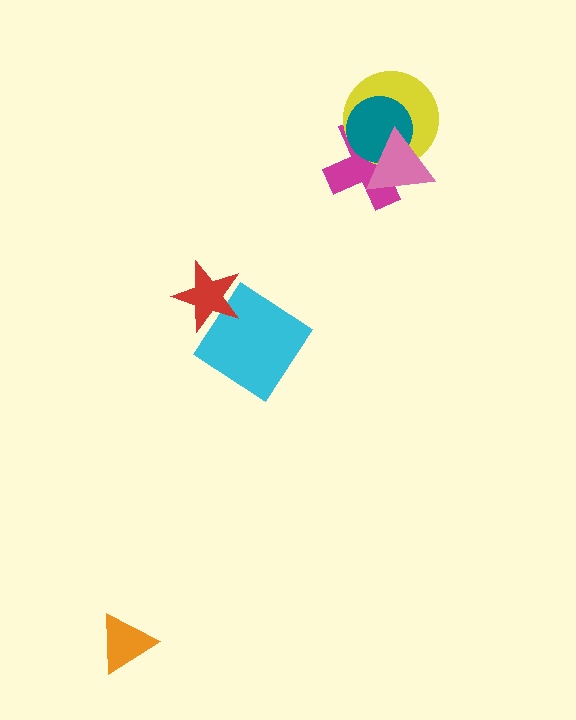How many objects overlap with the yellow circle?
3 objects overlap with the yellow circle.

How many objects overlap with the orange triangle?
0 objects overlap with the orange triangle.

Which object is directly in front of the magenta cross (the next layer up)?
The yellow circle is directly in front of the magenta cross.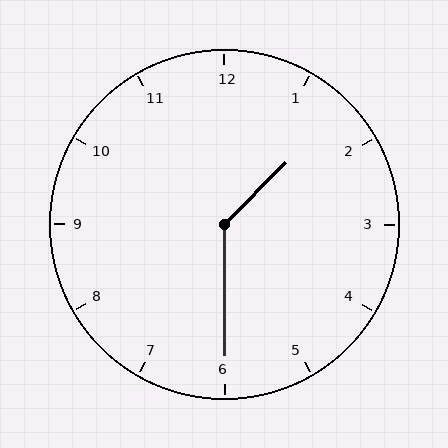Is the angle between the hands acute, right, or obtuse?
It is obtuse.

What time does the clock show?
1:30.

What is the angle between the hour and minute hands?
Approximately 135 degrees.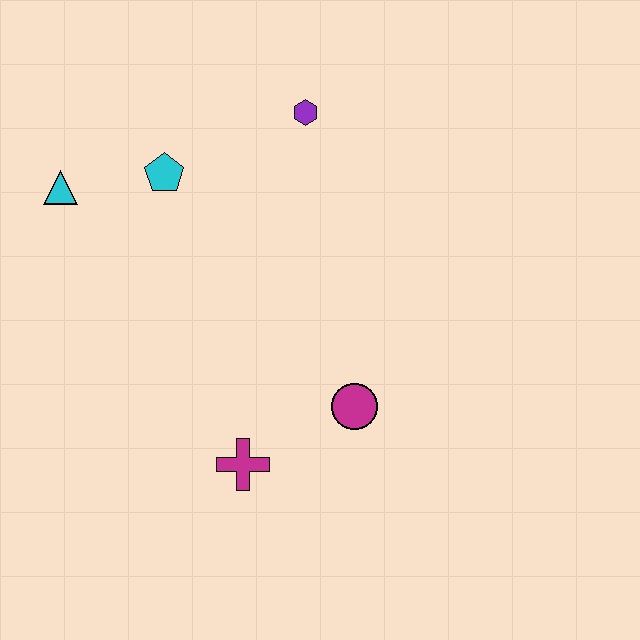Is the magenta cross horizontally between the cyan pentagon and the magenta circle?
Yes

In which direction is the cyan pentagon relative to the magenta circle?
The cyan pentagon is above the magenta circle.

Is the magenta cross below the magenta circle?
Yes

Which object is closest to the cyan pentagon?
The cyan triangle is closest to the cyan pentagon.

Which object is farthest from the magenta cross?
The purple hexagon is farthest from the magenta cross.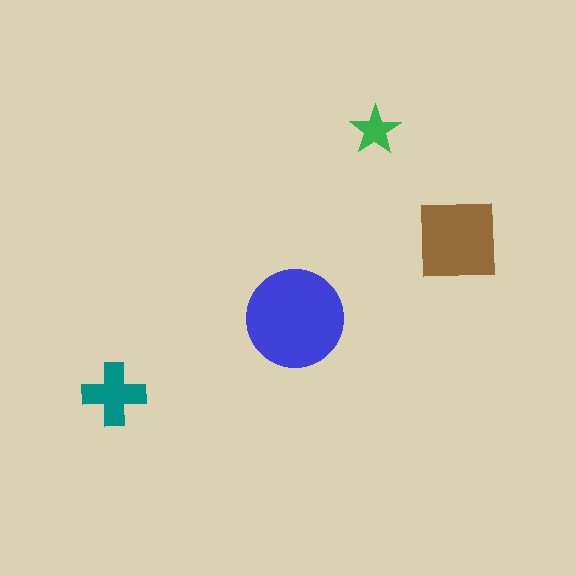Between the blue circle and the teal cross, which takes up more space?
The blue circle.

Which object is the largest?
The blue circle.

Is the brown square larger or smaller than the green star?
Larger.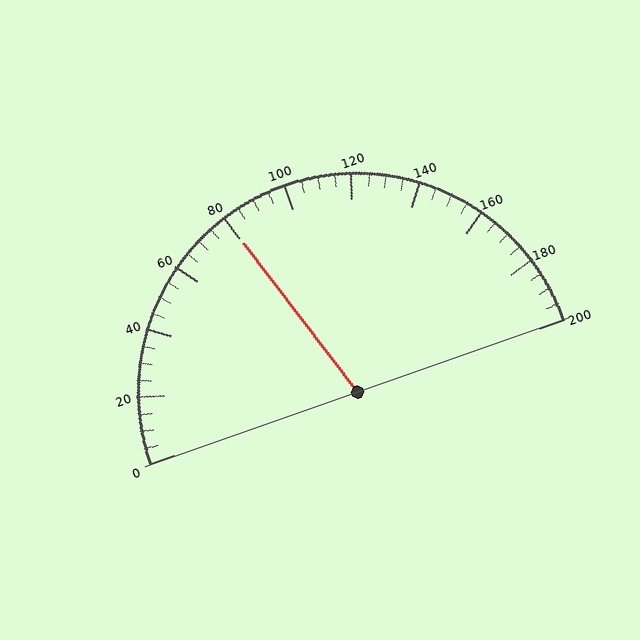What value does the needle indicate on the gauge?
The needle indicates approximately 80.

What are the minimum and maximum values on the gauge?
The gauge ranges from 0 to 200.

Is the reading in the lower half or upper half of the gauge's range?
The reading is in the lower half of the range (0 to 200).